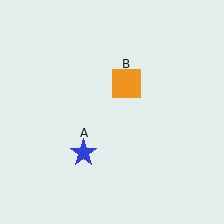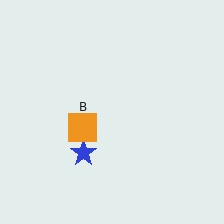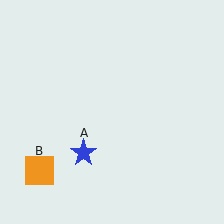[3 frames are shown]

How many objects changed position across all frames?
1 object changed position: orange square (object B).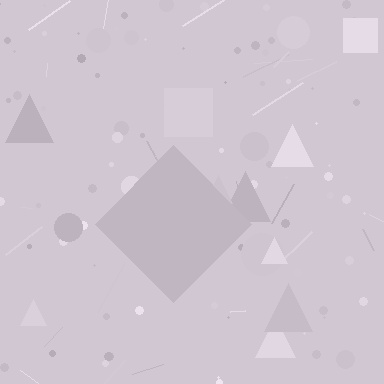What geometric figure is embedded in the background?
A diamond is embedded in the background.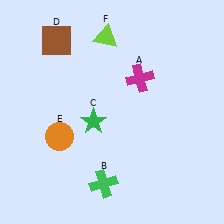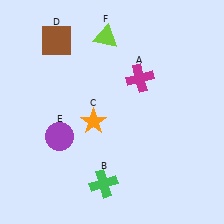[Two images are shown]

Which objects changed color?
C changed from green to orange. E changed from orange to purple.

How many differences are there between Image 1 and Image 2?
There are 2 differences between the two images.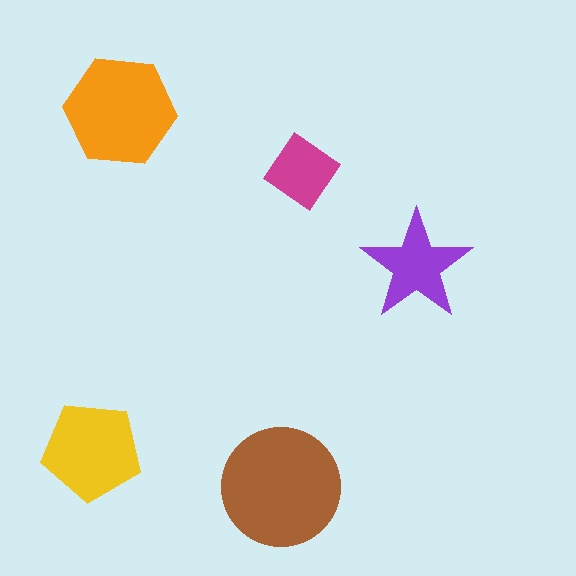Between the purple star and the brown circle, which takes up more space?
The brown circle.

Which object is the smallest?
The magenta diamond.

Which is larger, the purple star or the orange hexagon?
The orange hexagon.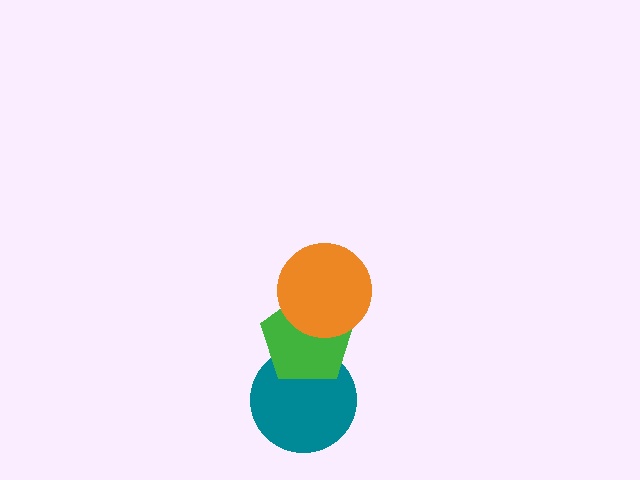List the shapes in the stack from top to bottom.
From top to bottom: the orange circle, the green pentagon, the teal circle.